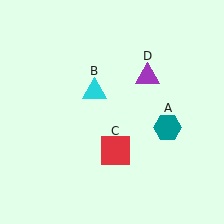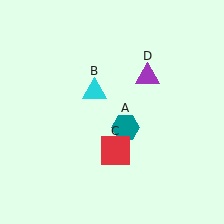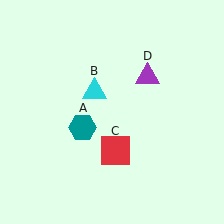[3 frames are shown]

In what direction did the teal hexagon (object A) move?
The teal hexagon (object A) moved left.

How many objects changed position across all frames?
1 object changed position: teal hexagon (object A).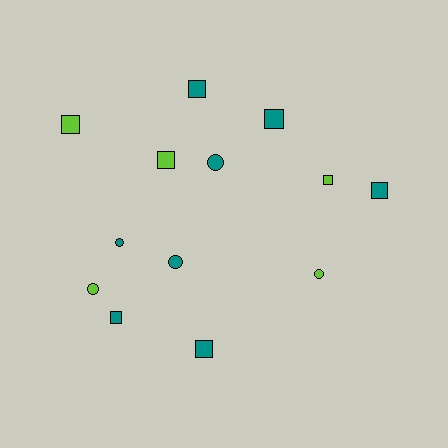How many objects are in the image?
There are 13 objects.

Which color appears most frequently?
Teal, with 8 objects.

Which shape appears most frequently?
Square, with 8 objects.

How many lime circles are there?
There are 2 lime circles.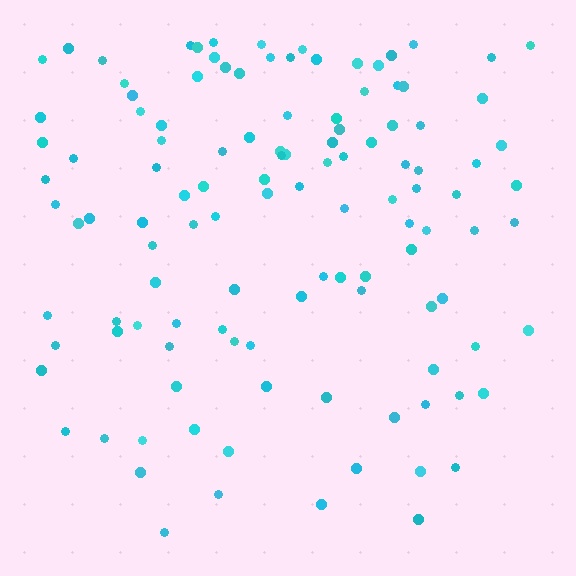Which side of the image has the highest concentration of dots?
The top.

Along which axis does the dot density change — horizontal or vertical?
Vertical.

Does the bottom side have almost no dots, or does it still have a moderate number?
Still a moderate number, just noticeably fewer than the top.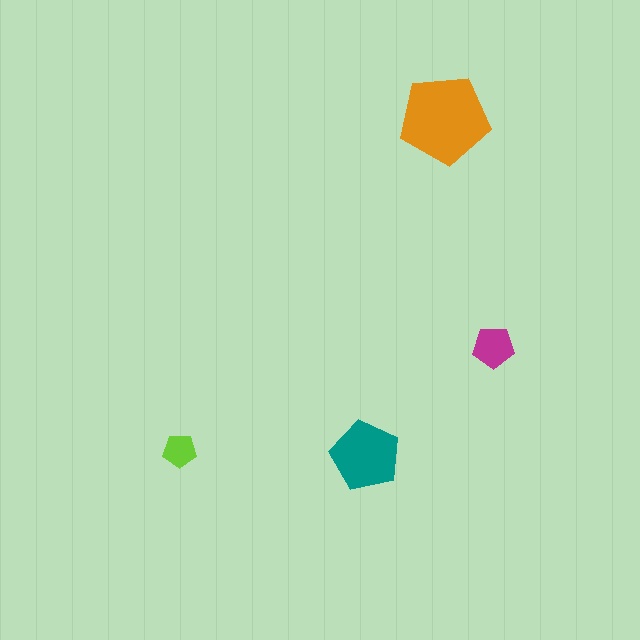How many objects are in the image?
There are 4 objects in the image.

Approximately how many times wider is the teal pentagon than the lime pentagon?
About 2 times wider.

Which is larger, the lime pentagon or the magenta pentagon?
The magenta one.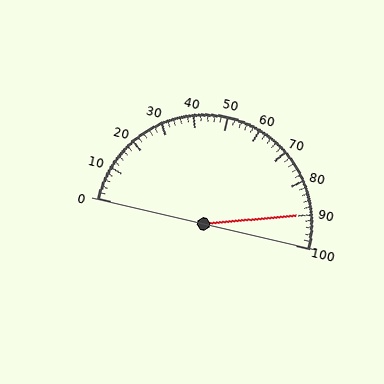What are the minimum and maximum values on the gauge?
The gauge ranges from 0 to 100.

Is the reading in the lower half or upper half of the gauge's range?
The reading is in the upper half of the range (0 to 100).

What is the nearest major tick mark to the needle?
The nearest major tick mark is 90.